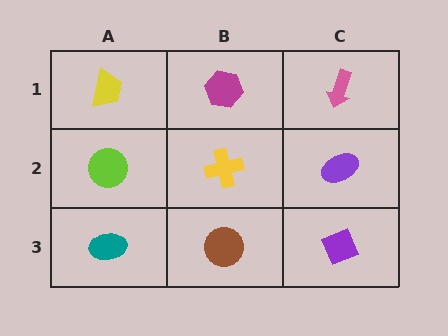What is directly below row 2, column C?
A purple diamond.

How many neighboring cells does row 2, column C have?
3.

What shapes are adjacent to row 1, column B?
A yellow cross (row 2, column B), a yellow trapezoid (row 1, column A), a pink arrow (row 1, column C).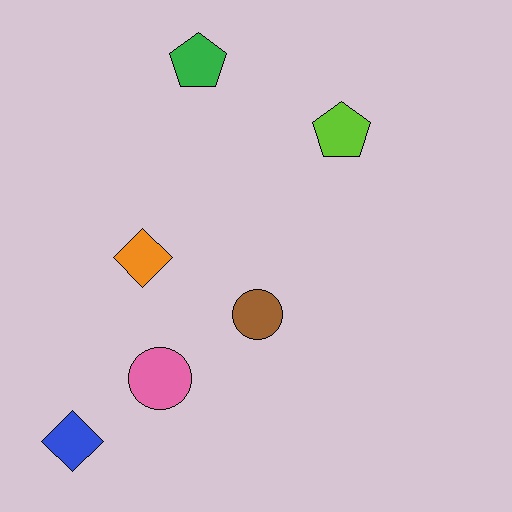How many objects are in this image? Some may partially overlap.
There are 6 objects.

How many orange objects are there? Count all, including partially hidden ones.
There is 1 orange object.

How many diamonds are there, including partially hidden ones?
There are 2 diamonds.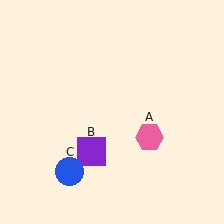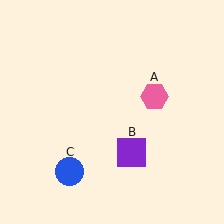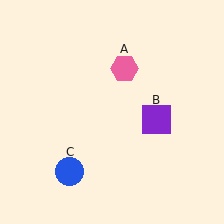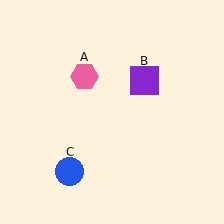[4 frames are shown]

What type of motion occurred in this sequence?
The pink hexagon (object A), purple square (object B) rotated counterclockwise around the center of the scene.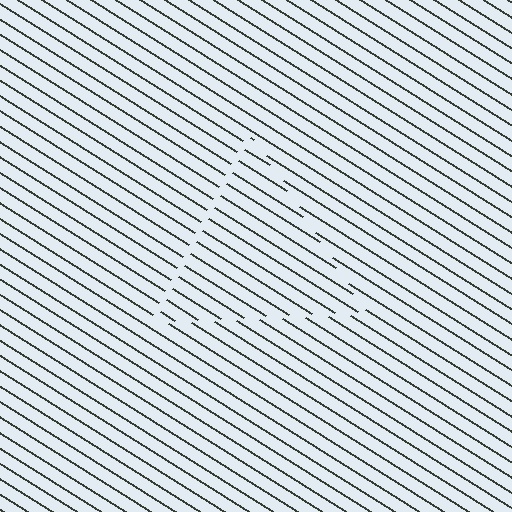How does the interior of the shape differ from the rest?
The interior of the shape contains the same grating, shifted by half a period — the contour is defined by the phase discontinuity where line-ends from the inner and outer gratings abut.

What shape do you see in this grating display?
An illusory triangle. The interior of the shape contains the same grating, shifted by half a period — the contour is defined by the phase discontinuity where line-ends from the inner and outer gratings abut.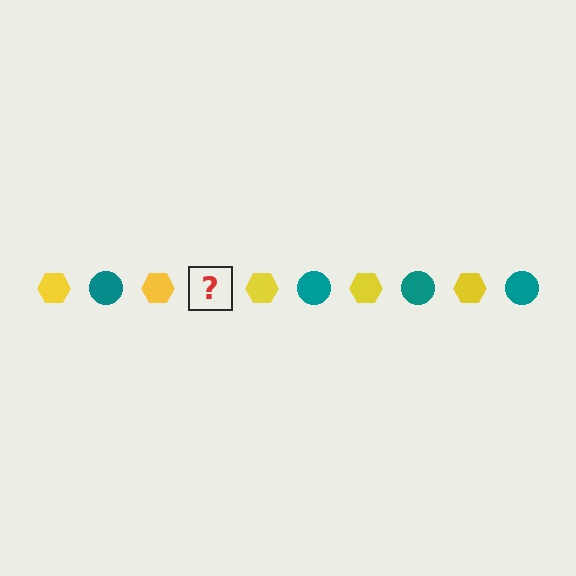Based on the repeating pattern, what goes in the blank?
The blank should be a teal circle.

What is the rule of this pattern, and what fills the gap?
The rule is that the pattern alternates between yellow hexagon and teal circle. The gap should be filled with a teal circle.